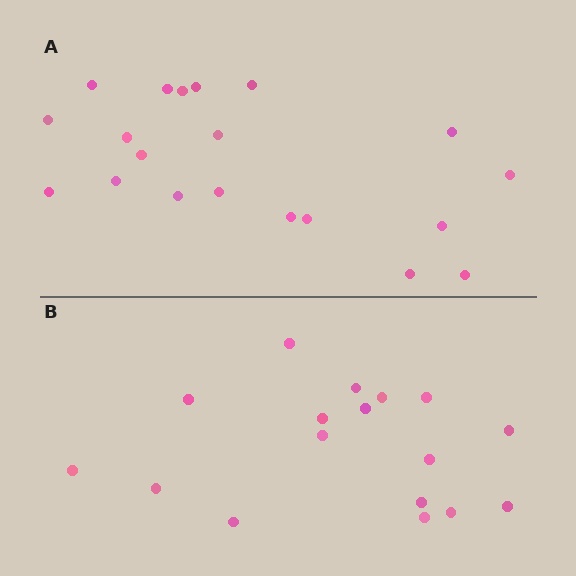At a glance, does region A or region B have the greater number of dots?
Region A (the top region) has more dots.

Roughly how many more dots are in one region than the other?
Region A has just a few more — roughly 2 or 3 more dots than region B.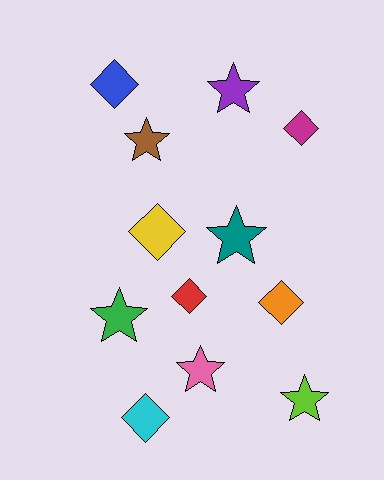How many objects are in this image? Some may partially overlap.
There are 12 objects.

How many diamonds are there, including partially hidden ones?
There are 6 diamonds.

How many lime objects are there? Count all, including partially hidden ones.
There is 1 lime object.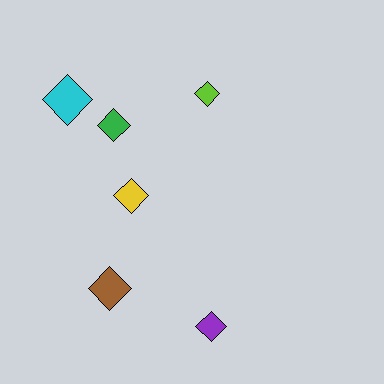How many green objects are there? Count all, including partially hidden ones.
There is 1 green object.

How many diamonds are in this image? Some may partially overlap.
There are 6 diamonds.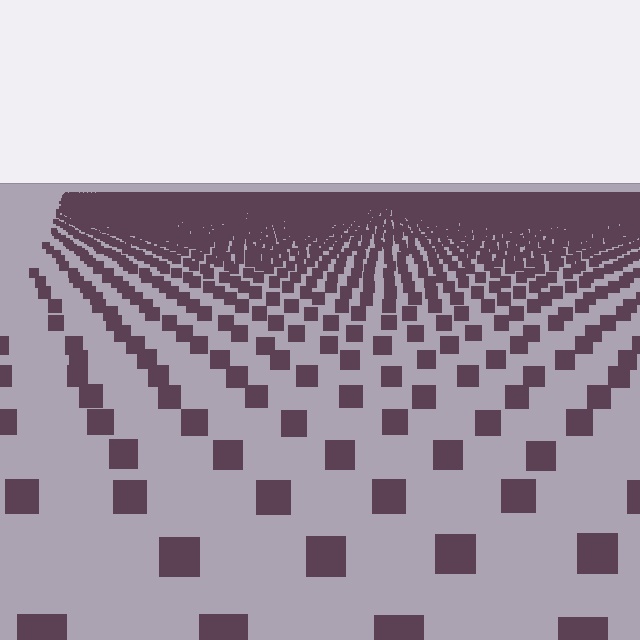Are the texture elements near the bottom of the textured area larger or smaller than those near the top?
Larger. Near the bottom, elements are closer to the viewer and appear at a bigger on-screen size.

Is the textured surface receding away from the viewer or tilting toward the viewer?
The surface is receding away from the viewer. Texture elements get smaller and denser toward the top.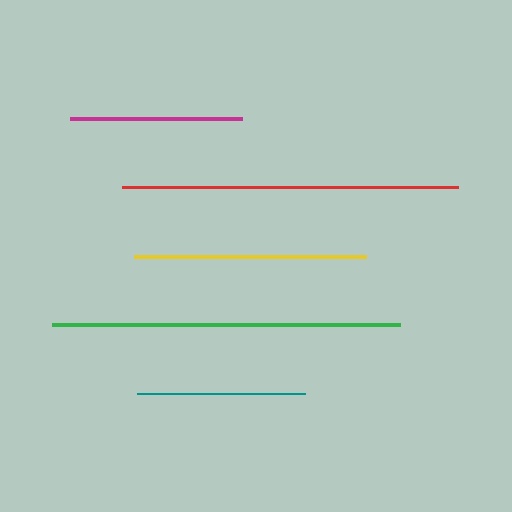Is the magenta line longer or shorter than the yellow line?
The yellow line is longer than the magenta line.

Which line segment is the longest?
The green line is the longest at approximately 347 pixels.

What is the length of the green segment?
The green segment is approximately 347 pixels long.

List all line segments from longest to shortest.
From longest to shortest: green, red, yellow, magenta, teal.